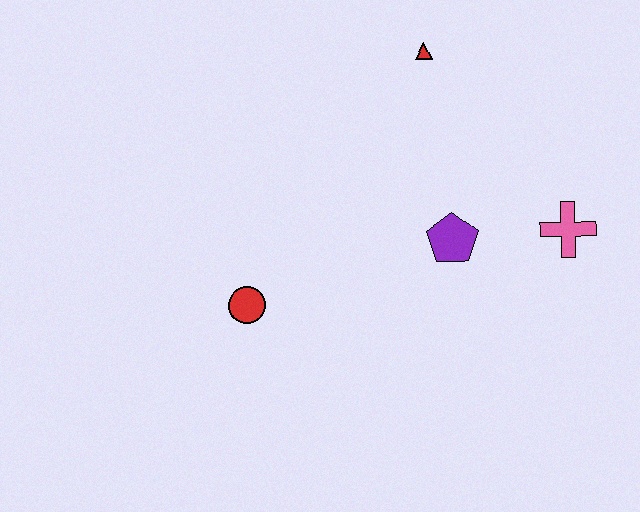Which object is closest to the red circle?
The purple pentagon is closest to the red circle.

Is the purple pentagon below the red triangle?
Yes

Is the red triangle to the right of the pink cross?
No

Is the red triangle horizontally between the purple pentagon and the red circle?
Yes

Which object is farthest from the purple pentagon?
The red circle is farthest from the purple pentagon.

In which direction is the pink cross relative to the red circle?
The pink cross is to the right of the red circle.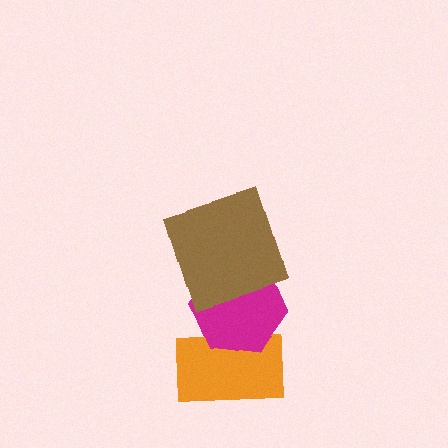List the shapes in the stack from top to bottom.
From top to bottom: the brown square, the magenta hexagon, the orange rectangle.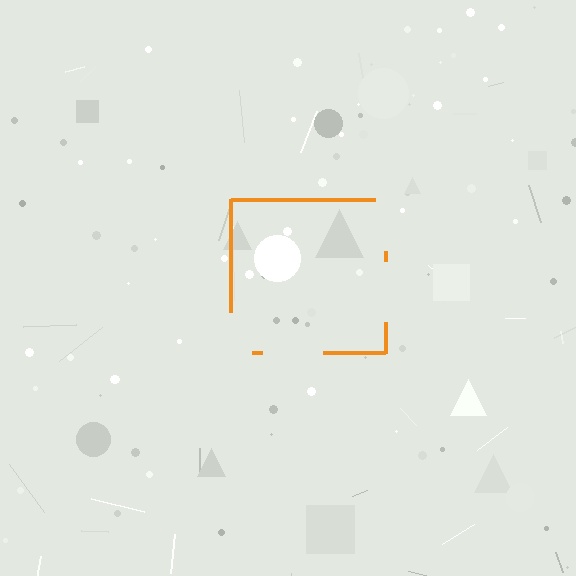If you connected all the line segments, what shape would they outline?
They would outline a square.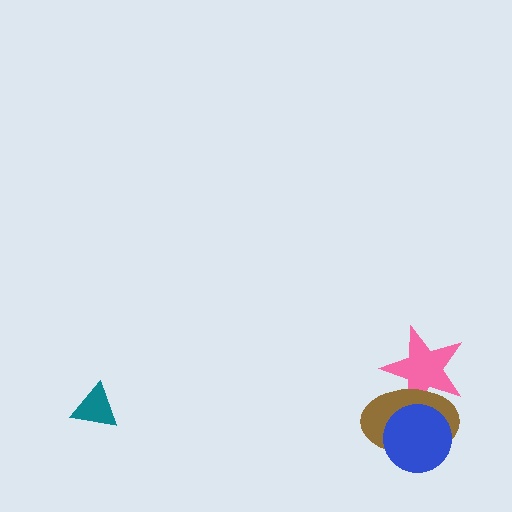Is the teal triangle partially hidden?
No, no other shape covers it.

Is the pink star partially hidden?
Yes, it is partially covered by another shape.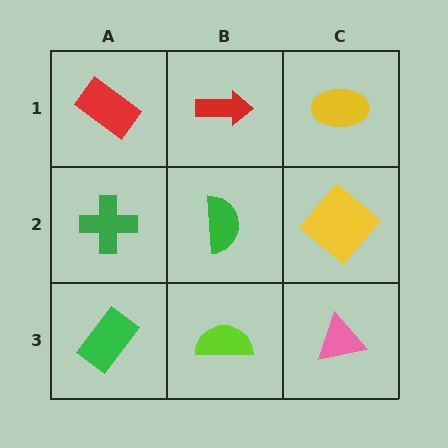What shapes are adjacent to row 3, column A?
A green cross (row 2, column A), a lime semicircle (row 3, column B).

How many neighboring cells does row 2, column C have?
3.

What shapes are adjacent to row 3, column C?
A yellow diamond (row 2, column C), a lime semicircle (row 3, column B).